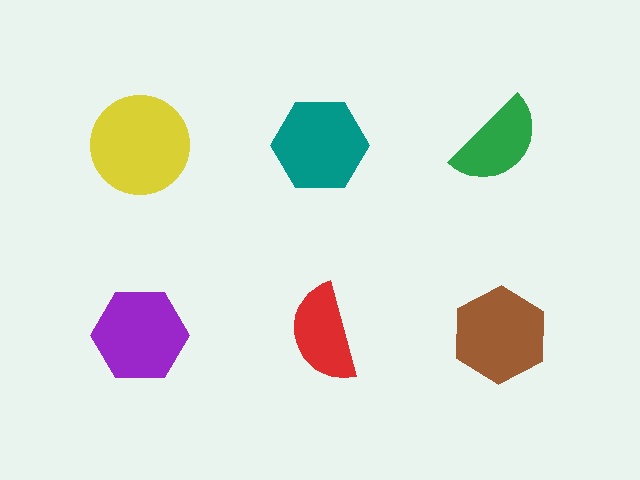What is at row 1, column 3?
A green semicircle.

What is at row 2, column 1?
A purple hexagon.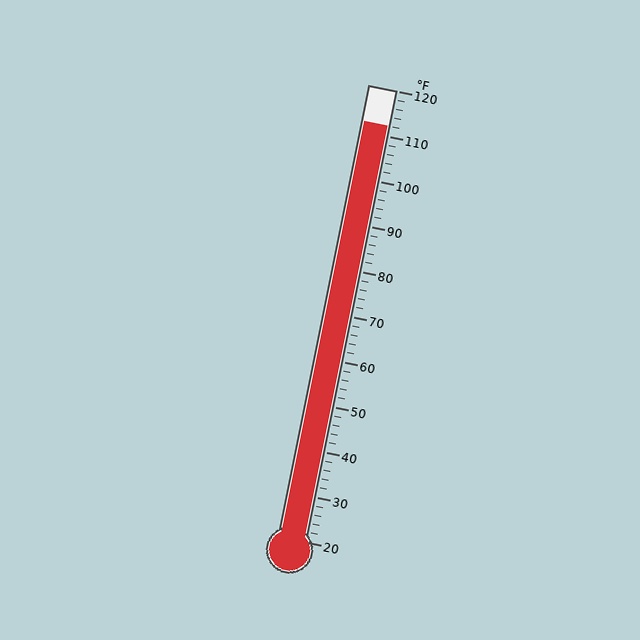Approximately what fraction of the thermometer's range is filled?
The thermometer is filled to approximately 90% of its range.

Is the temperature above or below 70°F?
The temperature is above 70°F.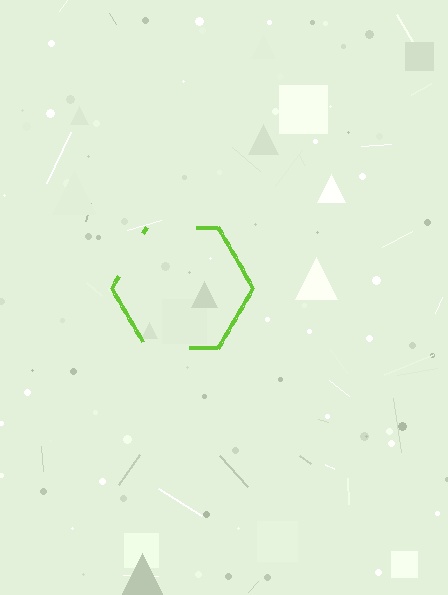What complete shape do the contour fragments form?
The contour fragments form a hexagon.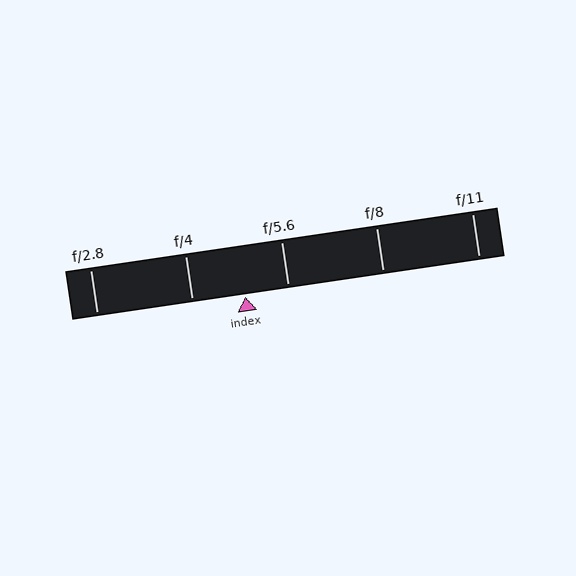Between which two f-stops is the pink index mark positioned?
The index mark is between f/4 and f/5.6.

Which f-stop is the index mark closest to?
The index mark is closest to f/5.6.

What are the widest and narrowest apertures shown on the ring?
The widest aperture shown is f/2.8 and the narrowest is f/11.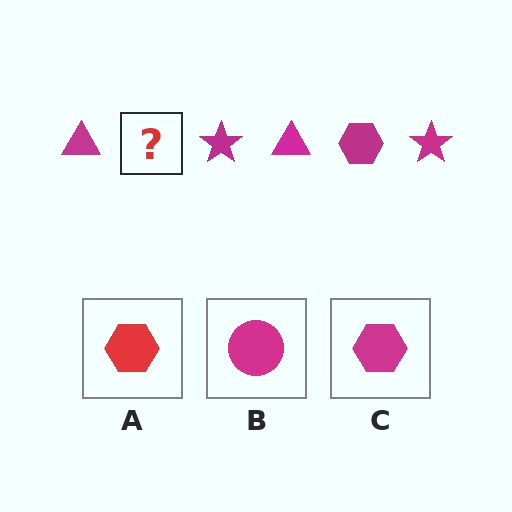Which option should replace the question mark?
Option C.